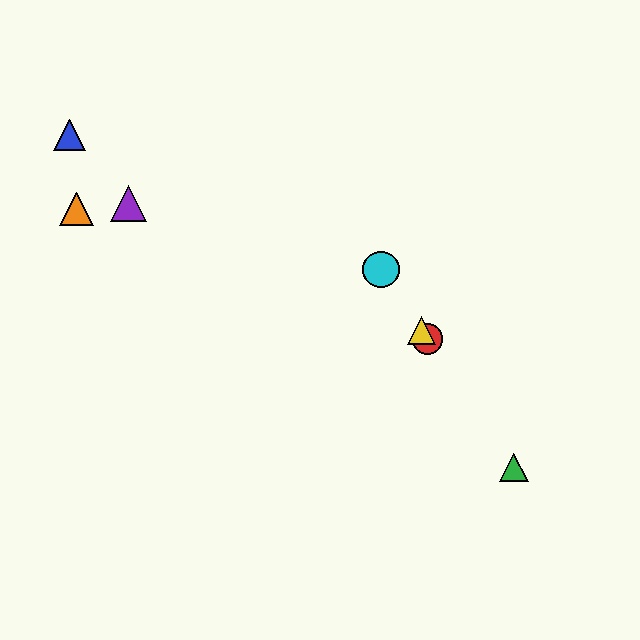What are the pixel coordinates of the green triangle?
The green triangle is at (514, 467).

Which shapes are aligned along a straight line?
The red circle, the green triangle, the yellow triangle, the cyan circle are aligned along a straight line.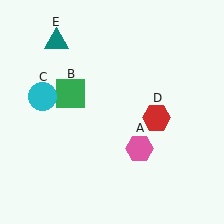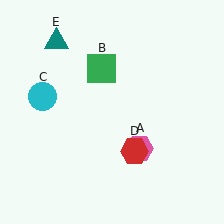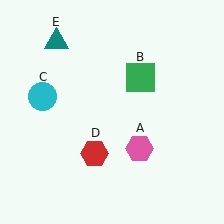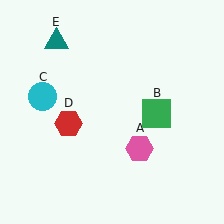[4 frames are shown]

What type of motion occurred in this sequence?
The green square (object B), red hexagon (object D) rotated clockwise around the center of the scene.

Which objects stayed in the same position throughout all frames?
Pink hexagon (object A) and cyan circle (object C) and teal triangle (object E) remained stationary.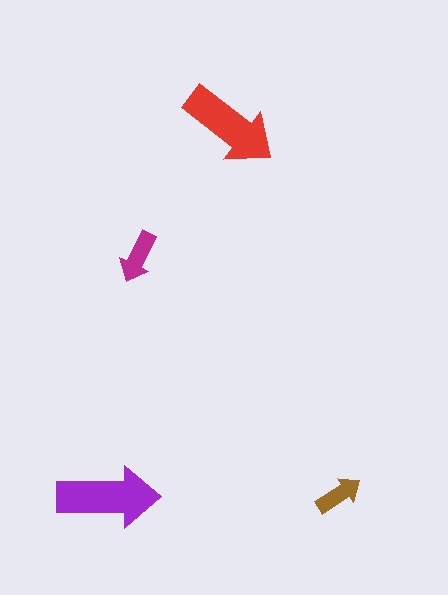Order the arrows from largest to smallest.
the purple one, the red one, the magenta one, the brown one.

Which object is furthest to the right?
The brown arrow is rightmost.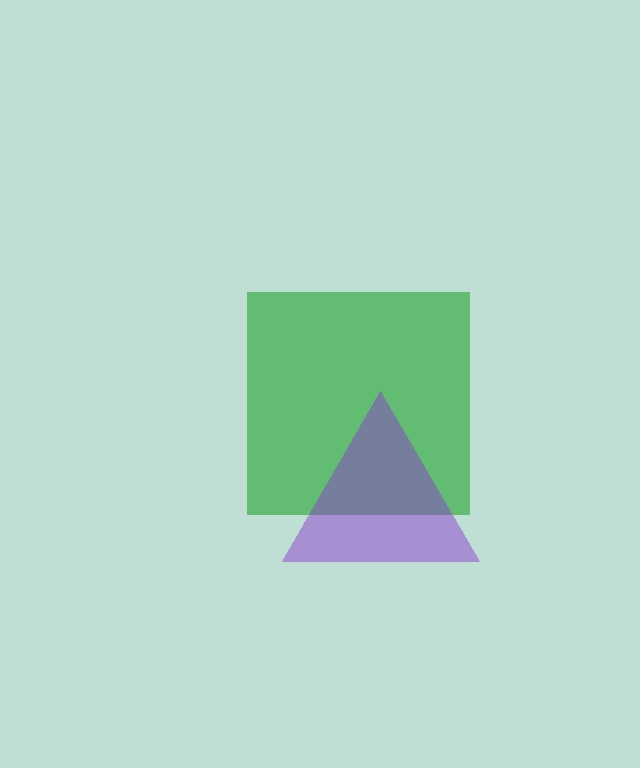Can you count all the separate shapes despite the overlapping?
Yes, there are 2 separate shapes.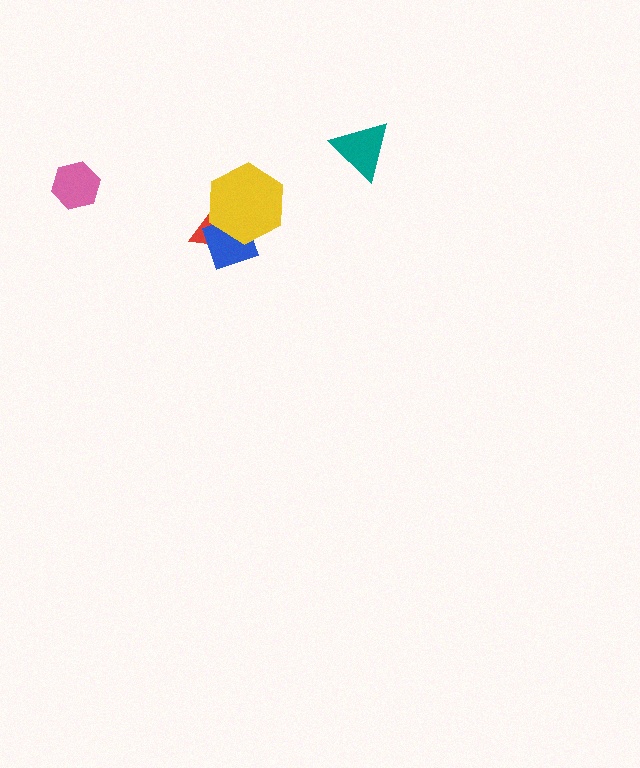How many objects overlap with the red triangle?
2 objects overlap with the red triangle.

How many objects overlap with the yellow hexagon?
2 objects overlap with the yellow hexagon.